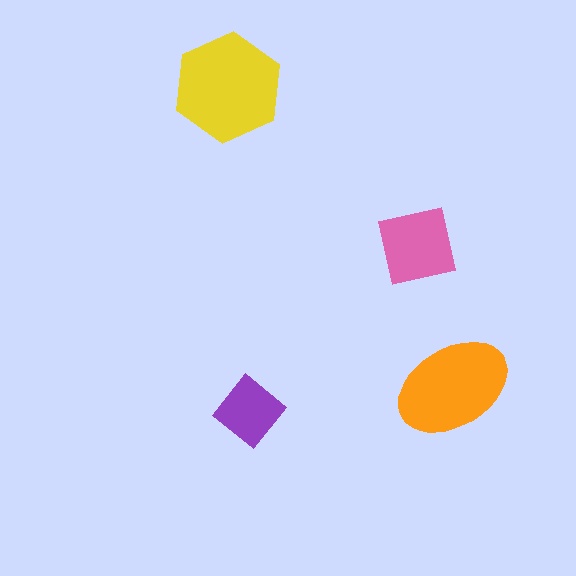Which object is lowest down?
The purple diamond is bottommost.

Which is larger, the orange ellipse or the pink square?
The orange ellipse.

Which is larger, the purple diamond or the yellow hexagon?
The yellow hexagon.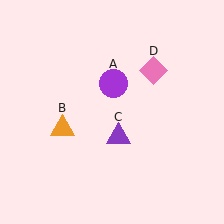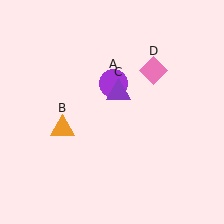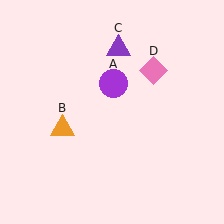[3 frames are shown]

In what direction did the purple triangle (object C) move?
The purple triangle (object C) moved up.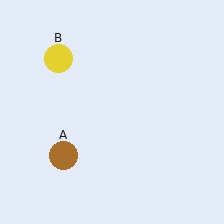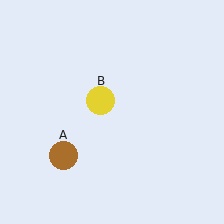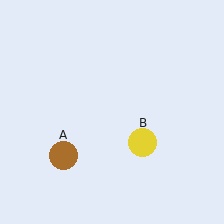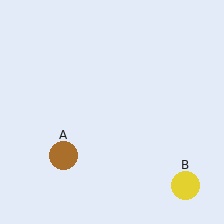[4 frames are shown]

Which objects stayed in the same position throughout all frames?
Brown circle (object A) remained stationary.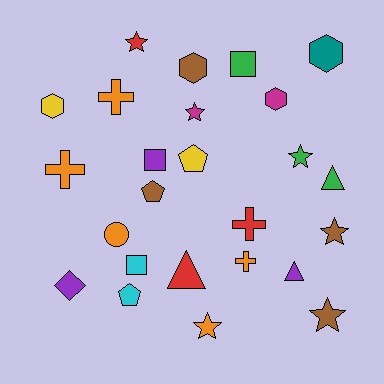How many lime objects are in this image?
There are no lime objects.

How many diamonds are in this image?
There is 1 diamond.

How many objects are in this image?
There are 25 objects.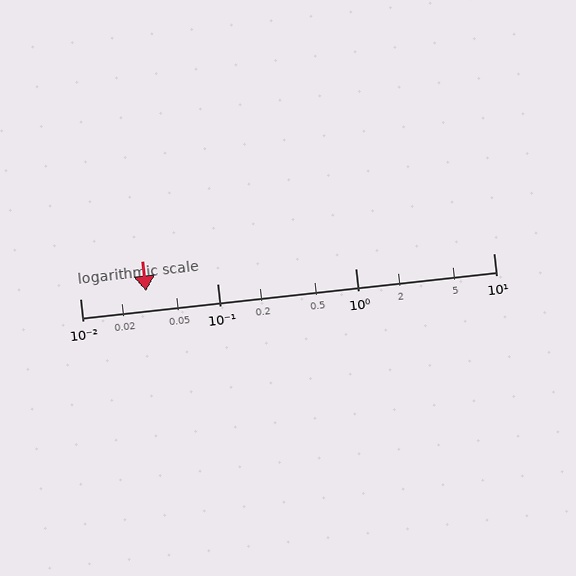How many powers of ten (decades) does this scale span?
The scale spans 3 decades, from 0.01 to 10.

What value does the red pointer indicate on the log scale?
The pointer indicates approximately 0.03.